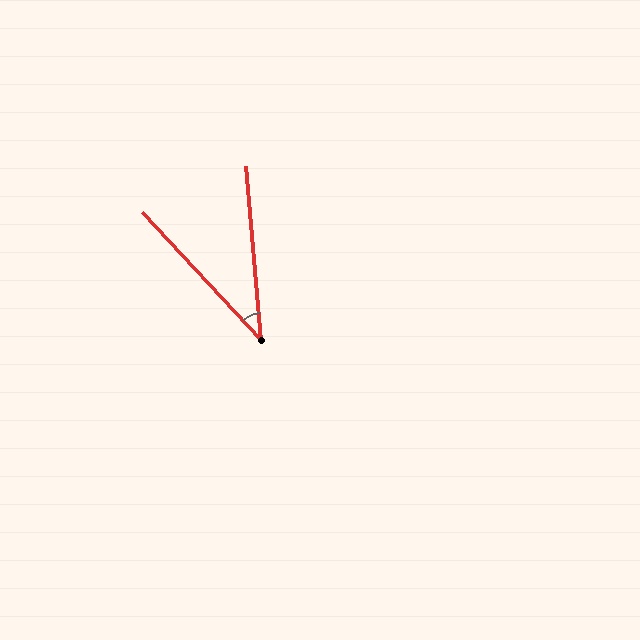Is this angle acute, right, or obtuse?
It is acute.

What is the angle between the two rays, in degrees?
Approximately 38 degrees.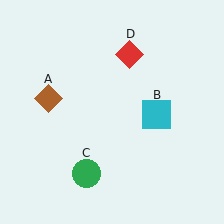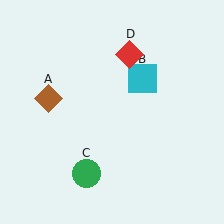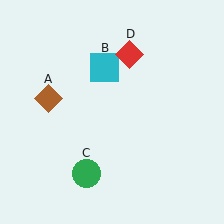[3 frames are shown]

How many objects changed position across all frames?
1 object changed position: cyan square (object B).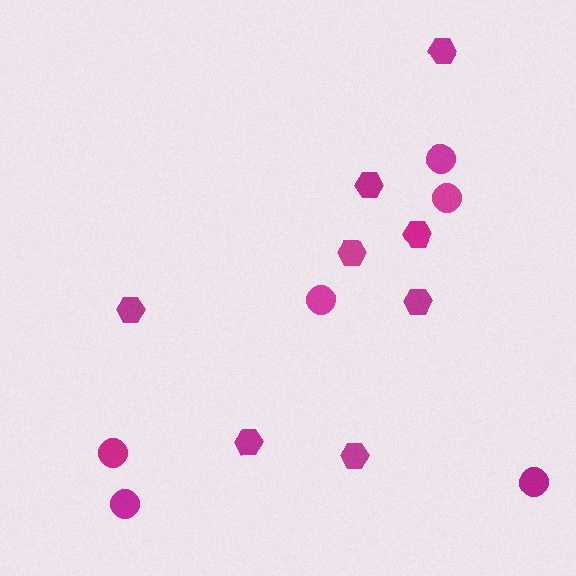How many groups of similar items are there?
There are 2 groups: one group of hexagons (8) and one group of circles (6).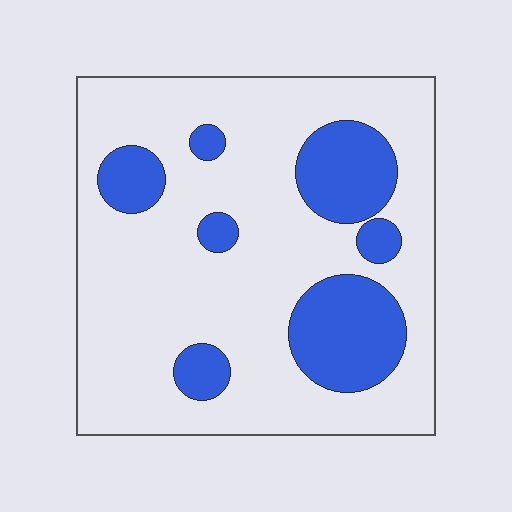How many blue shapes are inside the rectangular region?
7.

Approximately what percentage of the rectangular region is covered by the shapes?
Approximately 25%.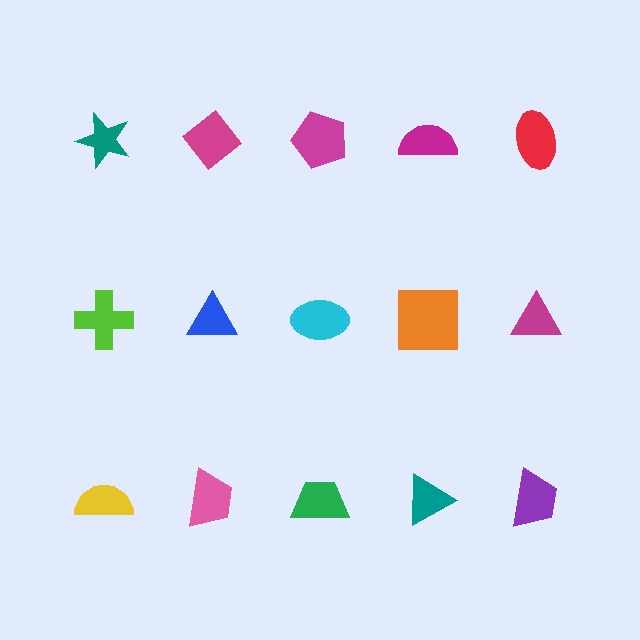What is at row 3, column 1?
A yellow semicircle.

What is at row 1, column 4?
A magenta semicircle.